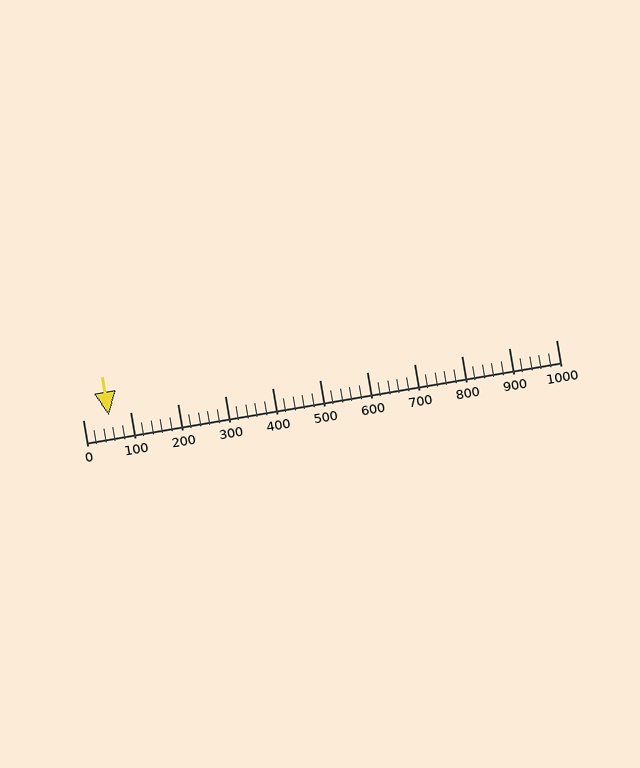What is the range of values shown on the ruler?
The ruler shows values from 0 to 1000.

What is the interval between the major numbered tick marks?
The major tick marks are spaced 100 units apart.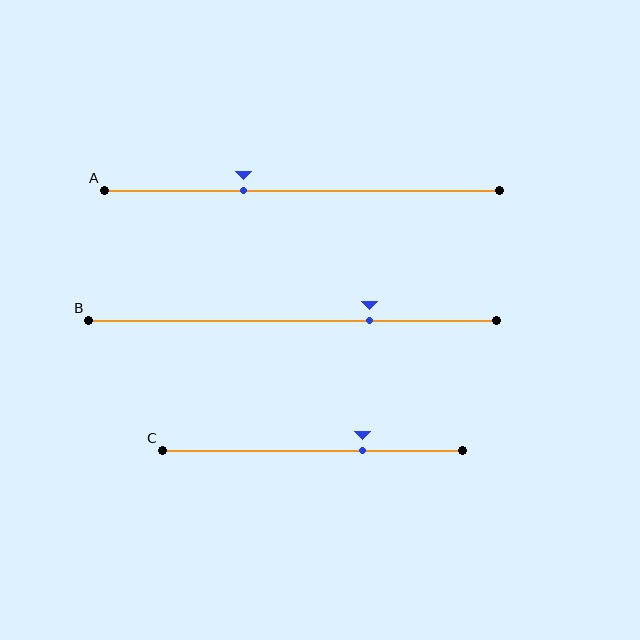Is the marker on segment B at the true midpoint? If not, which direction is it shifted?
No, the marker on segment B is shifted to the right by about 19% of the segment length.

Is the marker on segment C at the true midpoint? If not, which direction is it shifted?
No, the marker on segment C is shifted to the right by about 17% of the segment length.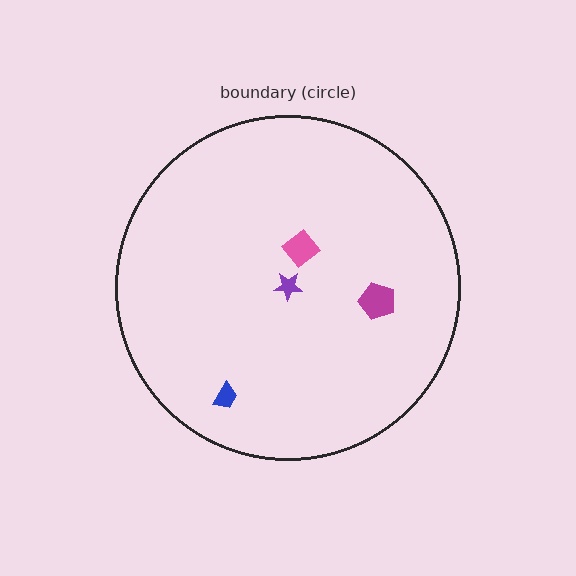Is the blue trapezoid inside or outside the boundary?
Inside.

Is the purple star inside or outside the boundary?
Inside.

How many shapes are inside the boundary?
4 inside, 0 outside.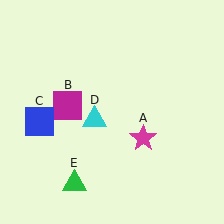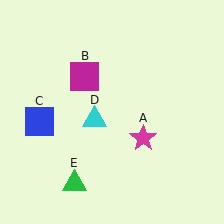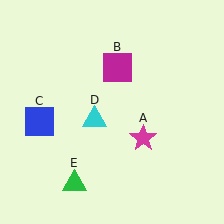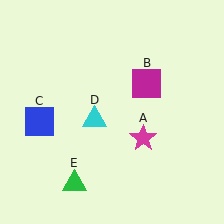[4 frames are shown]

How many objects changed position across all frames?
1 object changed position: magenta square (object B).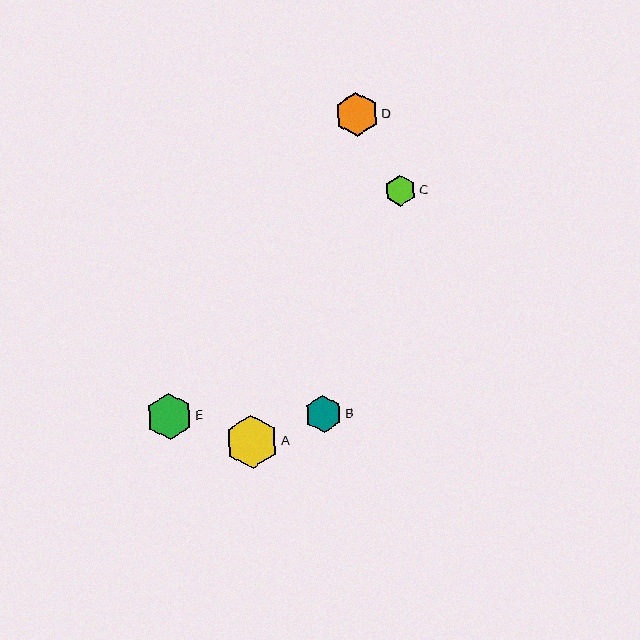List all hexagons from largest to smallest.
From largest to smallest: A, E, D, B, C.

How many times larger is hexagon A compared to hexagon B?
Hexagon A is approximately 1.5 times the size of hexagon B.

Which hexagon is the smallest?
Hexagon C is the smallest with a size of approximately 31 pixels.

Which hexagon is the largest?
Hexagon A is the largest with a size of approximately 54 pixels.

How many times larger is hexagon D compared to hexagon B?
Hexagon D is approximately 1.2 times the size of hexagon B.